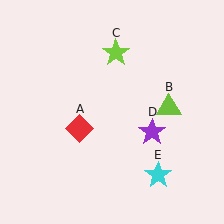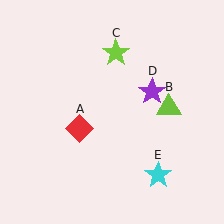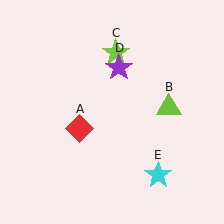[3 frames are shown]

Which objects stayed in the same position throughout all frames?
Red diamond (object A) and lime triangle (object B) and lime star (object C) and cyan star (object E) remained stationary.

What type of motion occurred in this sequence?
The purple star (object D) rotated counterclockwise around the center of the scene.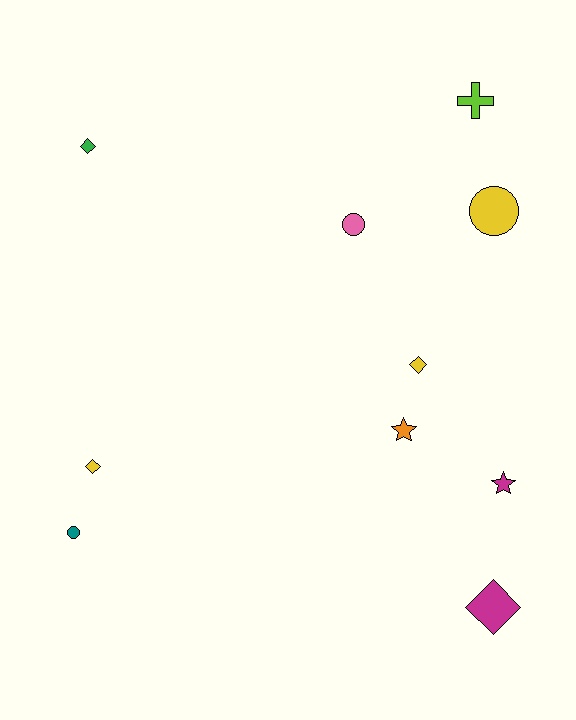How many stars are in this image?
There are 2 stars.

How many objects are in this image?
There are 10 objects.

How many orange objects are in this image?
There is 1 orange object.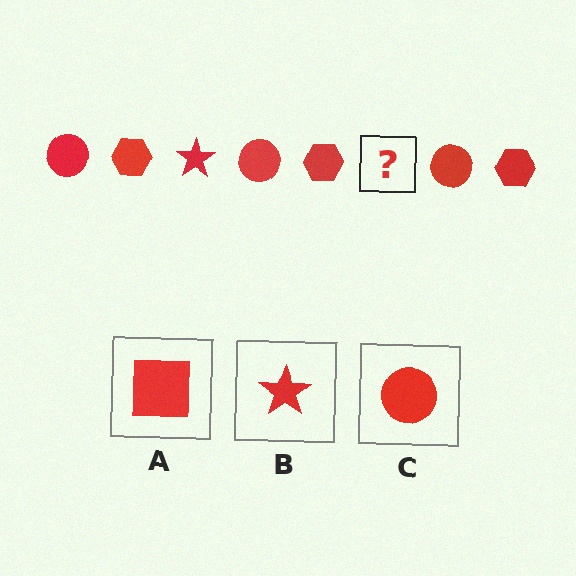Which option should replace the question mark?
Option B.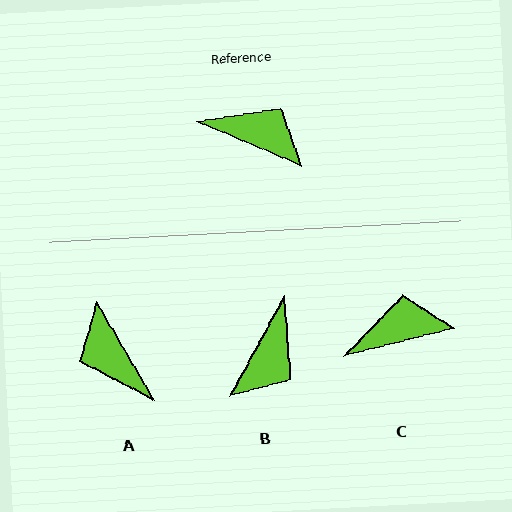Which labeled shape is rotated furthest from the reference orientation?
A, about 143 degrees away.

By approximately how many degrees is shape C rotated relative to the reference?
Approximately 37 degrees counter-clockwise.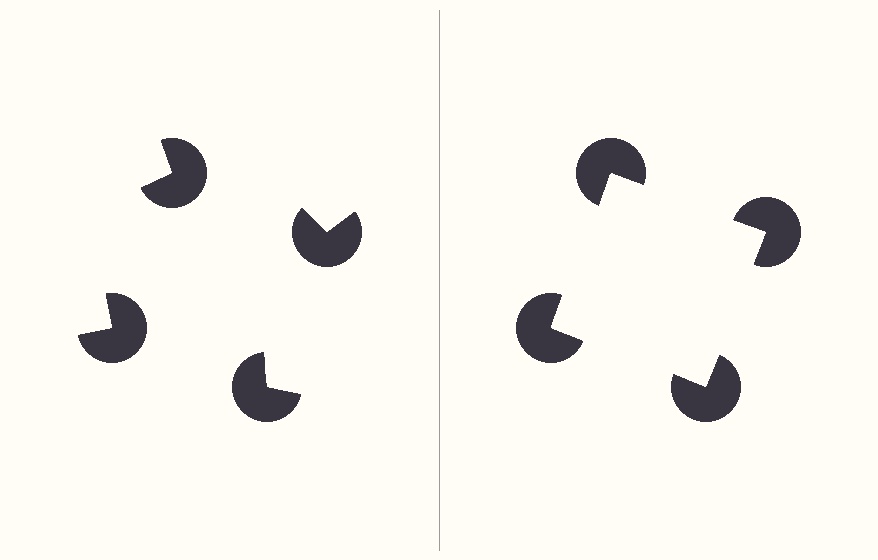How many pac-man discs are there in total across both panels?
8 — 4 on each side.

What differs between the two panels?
The pac-man discs are positioned identically on both sides; only the wedge orientations differ. On the right they align to a square; on the left they are misaligned.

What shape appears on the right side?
An illusory square.